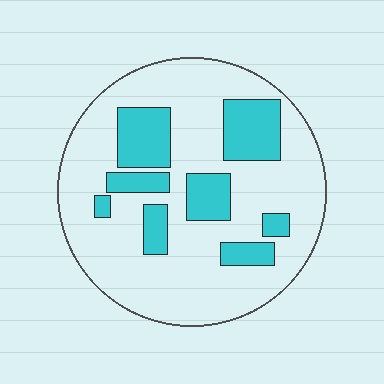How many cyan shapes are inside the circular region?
8.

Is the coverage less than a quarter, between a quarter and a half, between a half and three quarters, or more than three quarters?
Less than a quarter.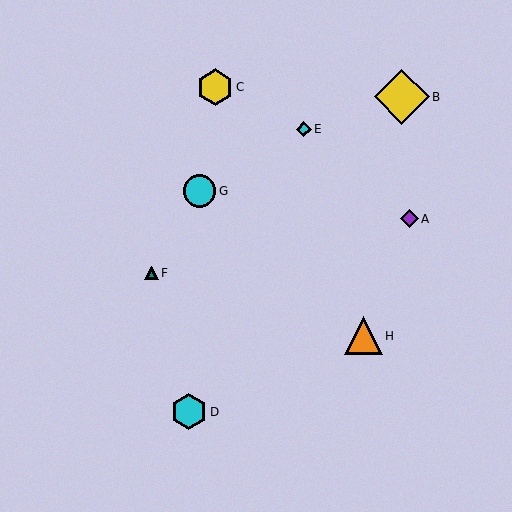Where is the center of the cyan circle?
The center of the cyan circle is at (200, 191).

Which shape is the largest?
The yellow diamond (labeled B) is the largest.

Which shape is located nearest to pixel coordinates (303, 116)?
The cyan diamond (labeled E) at (304, 129) is nearest to that location.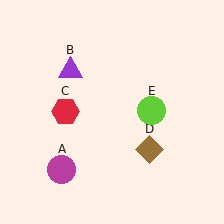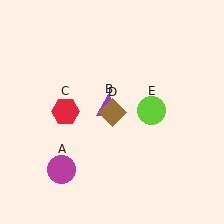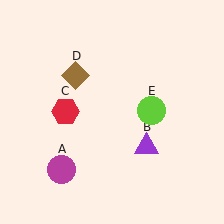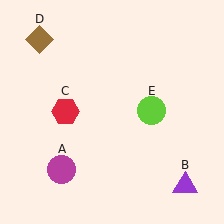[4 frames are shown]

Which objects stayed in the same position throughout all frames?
Magenta circle (object A) and red hexagon (object C) and lime circle (object E) remained stationary.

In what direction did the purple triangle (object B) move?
The purple triangle (object B) moved down and to the right.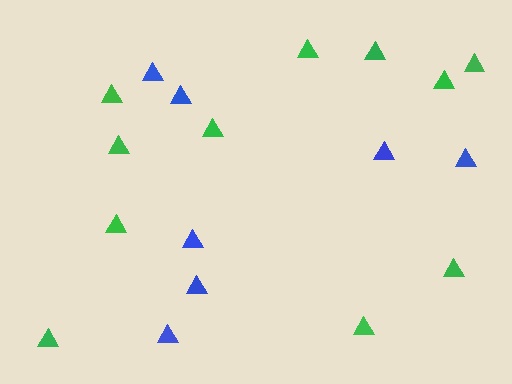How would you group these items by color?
There are 2 groups: one group of blue triangles (7) and one group of green triangles (11).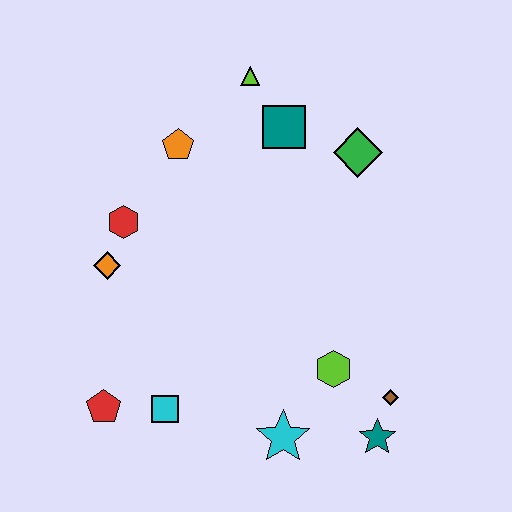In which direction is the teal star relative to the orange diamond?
The teal star is to the right of the orange diamond.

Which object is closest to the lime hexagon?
The brown diamond is closest to the lime hexagon.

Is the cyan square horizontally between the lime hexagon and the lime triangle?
No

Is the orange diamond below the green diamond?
Yes